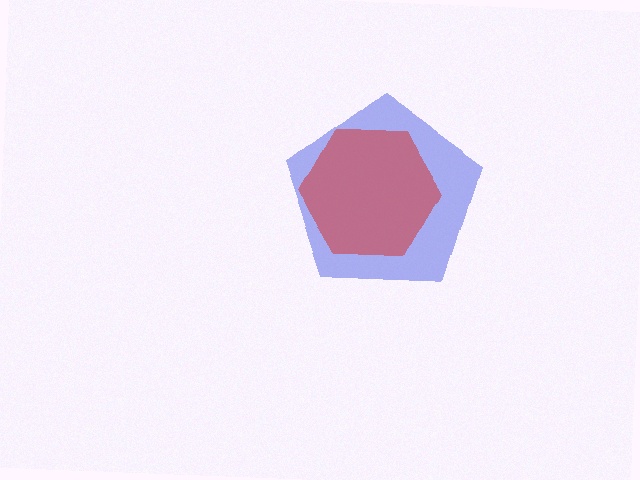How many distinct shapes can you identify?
There are 2 distinct shapes: a blue pentagon, a red hexagon.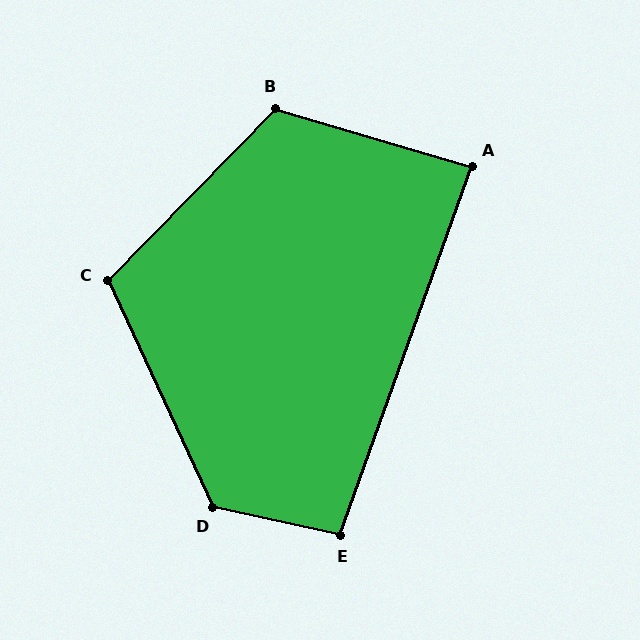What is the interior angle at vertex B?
Approximately 118 degrees (obtuse).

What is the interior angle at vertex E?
Approximately 98 degrees (obtuse).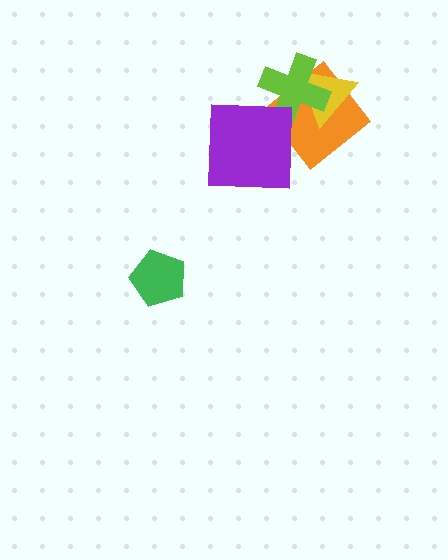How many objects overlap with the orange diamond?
2 objects overlap with the orange diamond.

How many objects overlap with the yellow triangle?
2 objects overlap with the yellow triangle.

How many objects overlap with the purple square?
0 objects overlap with the purple square.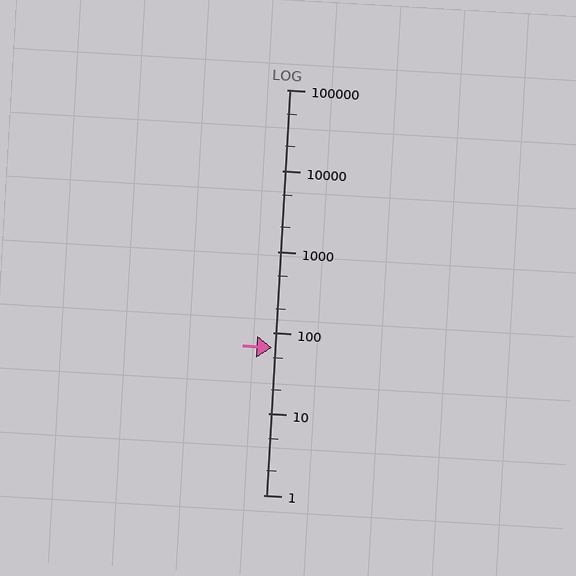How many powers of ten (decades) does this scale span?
The scale spans 5 decades, from 1 to 100000.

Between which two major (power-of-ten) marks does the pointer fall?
The pointer is between 10 and 100.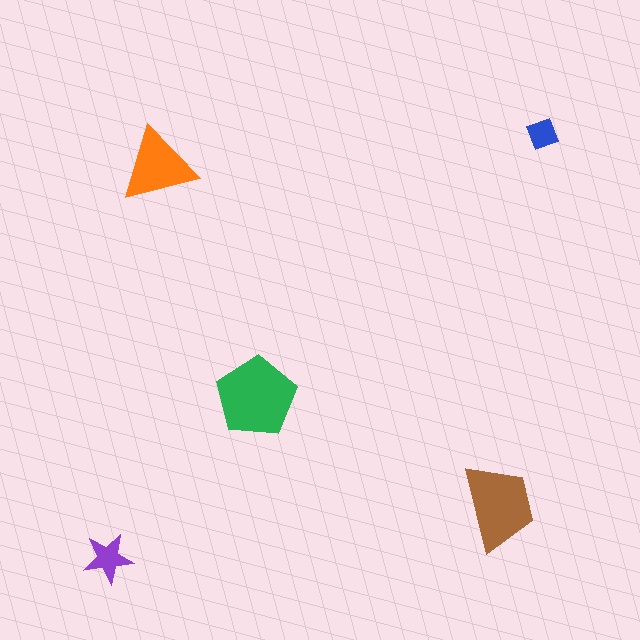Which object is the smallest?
The blue diamond.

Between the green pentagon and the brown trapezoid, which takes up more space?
The green pentagon.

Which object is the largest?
The green pentagon.